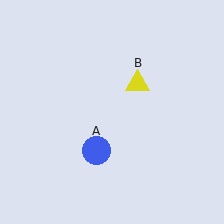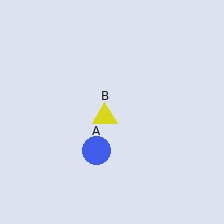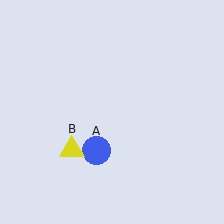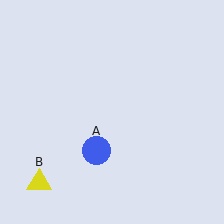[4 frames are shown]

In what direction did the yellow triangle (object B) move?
The yellow triangle (object B) moved down and to the left.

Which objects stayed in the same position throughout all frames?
Blue circle (object A) remained stationary.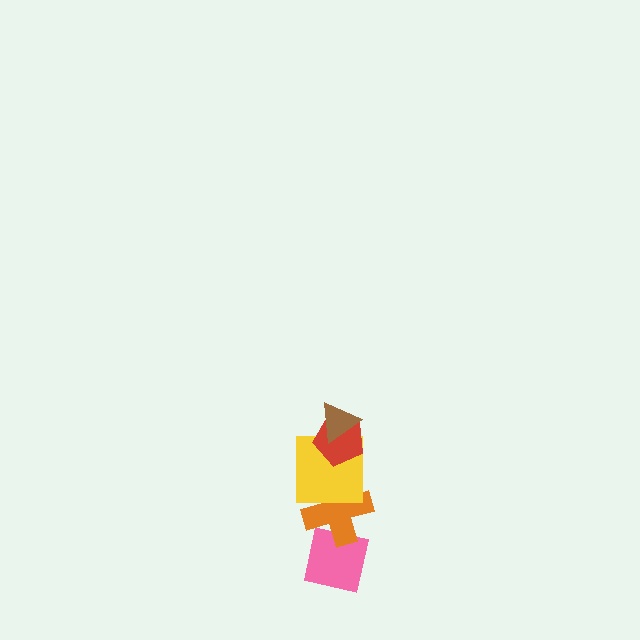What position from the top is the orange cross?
The orange cross is 4th from the top.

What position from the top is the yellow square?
The yellow square is 3rd from the top.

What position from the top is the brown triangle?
The brown triangle is 1st from the top.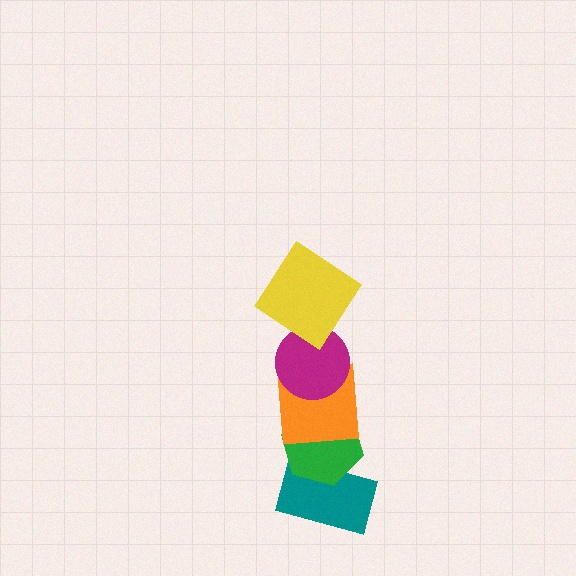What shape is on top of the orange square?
The magenta circle is on top of the orange square.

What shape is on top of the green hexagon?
The orange square is on top of the green hexagon.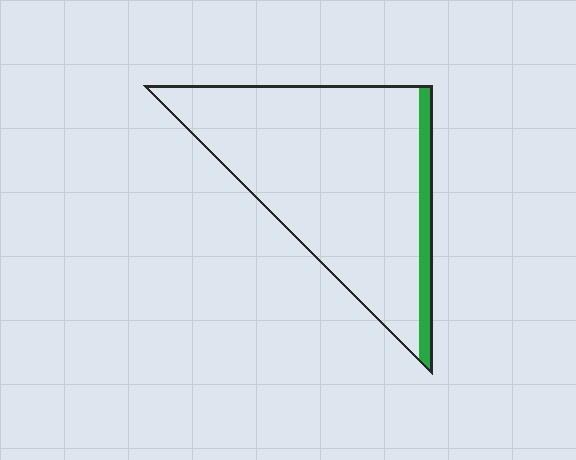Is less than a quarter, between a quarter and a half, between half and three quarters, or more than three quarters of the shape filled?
Less than a quarter.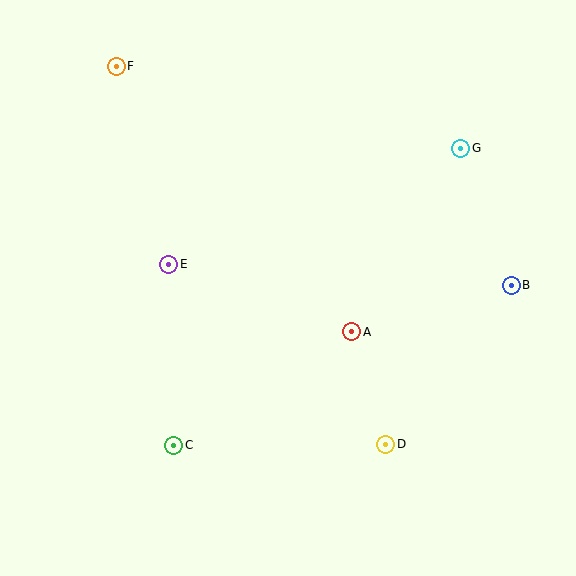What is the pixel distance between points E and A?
The distance between E and A is 195 pixels.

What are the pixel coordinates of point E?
Point E is at (169, 264).